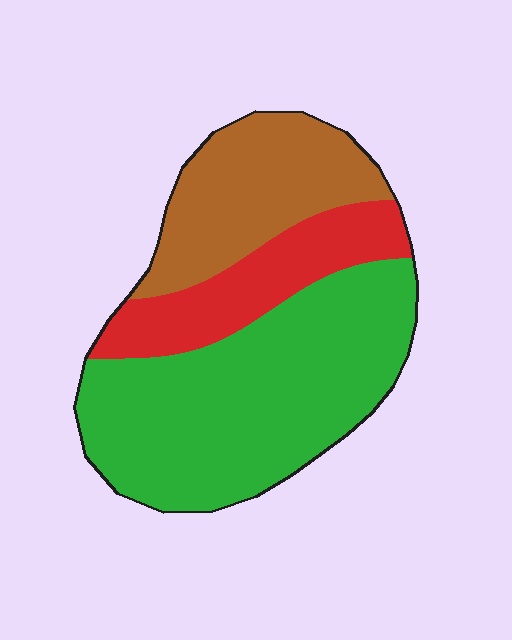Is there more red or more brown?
Brown.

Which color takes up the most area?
Green, at roughly 55%.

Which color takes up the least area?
Red, at roughly 20%.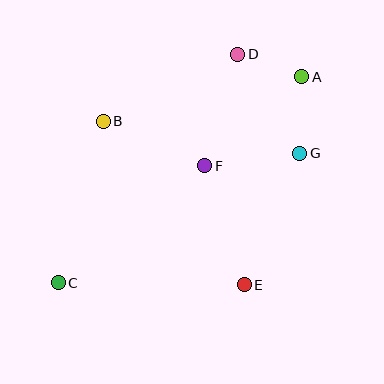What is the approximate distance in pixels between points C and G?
The distance between C and G is approximately 274 pixels.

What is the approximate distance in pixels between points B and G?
The distance between B and G is approximately 199 pixels.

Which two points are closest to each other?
Points A and D are closest to each other.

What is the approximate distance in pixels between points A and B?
The distance between A and B is approximately 203 pixels.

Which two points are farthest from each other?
Points A and C are farthest from each other.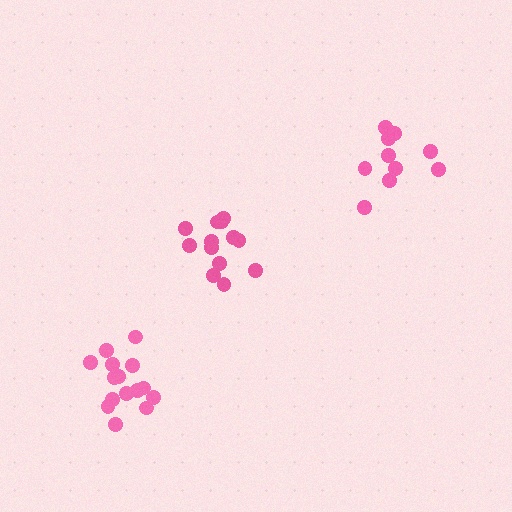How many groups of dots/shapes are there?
There are 3 groups.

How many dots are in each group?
Group 1: 10 dots, Group 2: 13 dots, Group 3: 15 dots (38 total).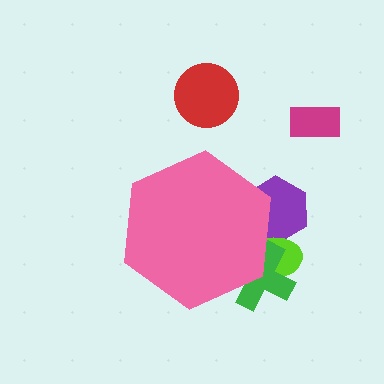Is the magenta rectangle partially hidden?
No, the magenta rectangle is fully visible.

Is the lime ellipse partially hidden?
Yes, the lime ellipse is partially hidden behind the pink hexagon.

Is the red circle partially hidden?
No, the red circle is fully visible.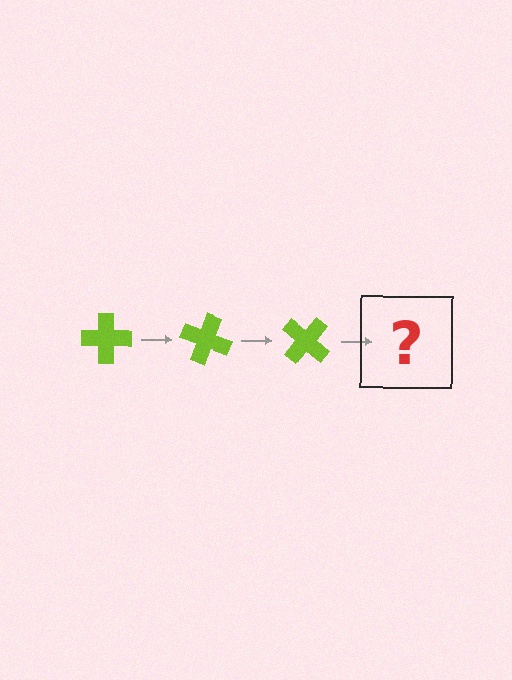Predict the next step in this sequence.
The next step is a lime cross rotated 60 degrees.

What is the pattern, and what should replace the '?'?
The pattern is that the cross rotates 20 degrees each step. The '?' should be a lime cross rotated 60 degrees.